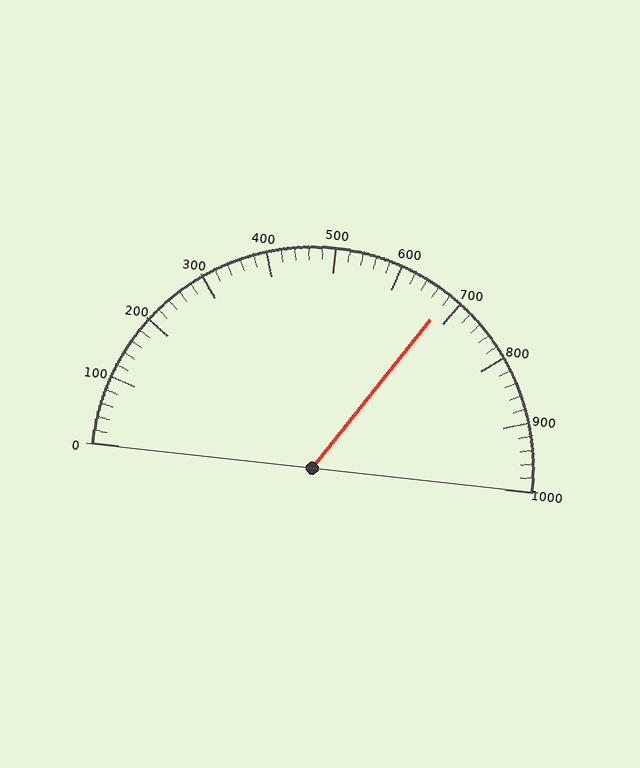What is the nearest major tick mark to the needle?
The nearest major tick mark is 700.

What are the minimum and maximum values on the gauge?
The gauge ranges from 0 to 1000.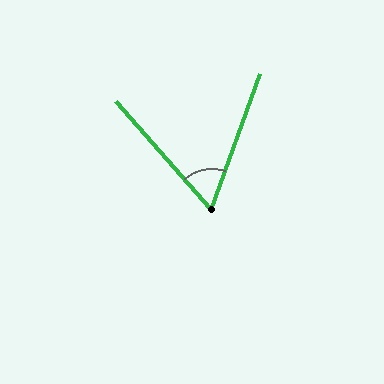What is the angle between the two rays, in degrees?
Approximately 61 degrees.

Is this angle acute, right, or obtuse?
It is acute.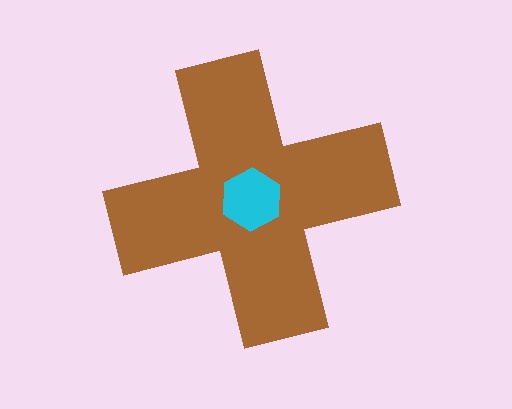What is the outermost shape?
The brown cross.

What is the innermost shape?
The cyan hexagon.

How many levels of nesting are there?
2.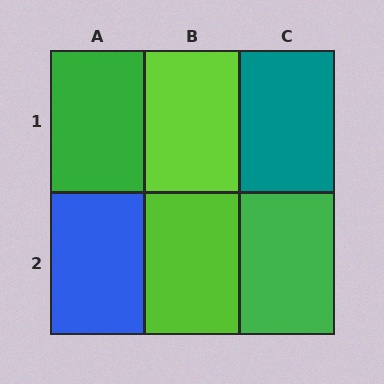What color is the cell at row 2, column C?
Green.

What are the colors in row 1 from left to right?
Green, lime, teal.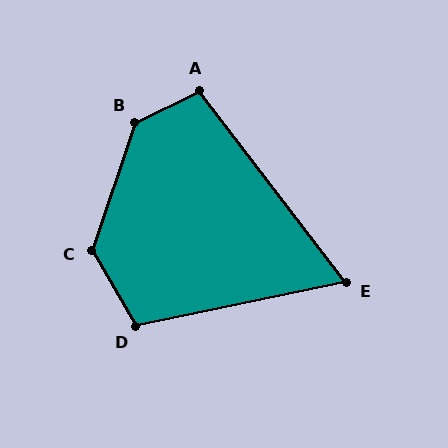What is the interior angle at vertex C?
Approximately 131 degrees (obtuse).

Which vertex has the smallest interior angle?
E, at approximately 64 degrees.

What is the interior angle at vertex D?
Approximately 108 degrees (obtuse).